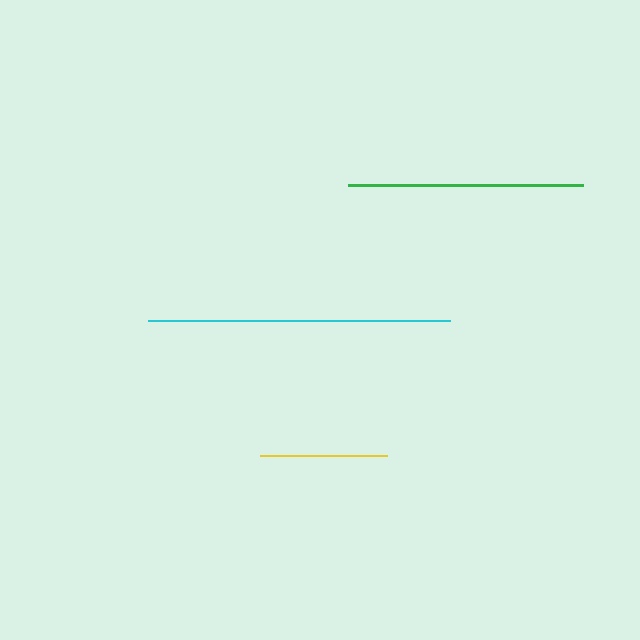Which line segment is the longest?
The cyan line is the longest at approximately 302 pixels.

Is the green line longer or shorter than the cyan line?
The cyan line is longer than the green line.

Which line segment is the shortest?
The yellow line is the shortest at approximately 127 pixels.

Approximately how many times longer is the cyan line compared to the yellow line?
The cyan line is approximately 2.4 times the length of the yellow line.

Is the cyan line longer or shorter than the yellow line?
The cyan line is longer than the yellow line.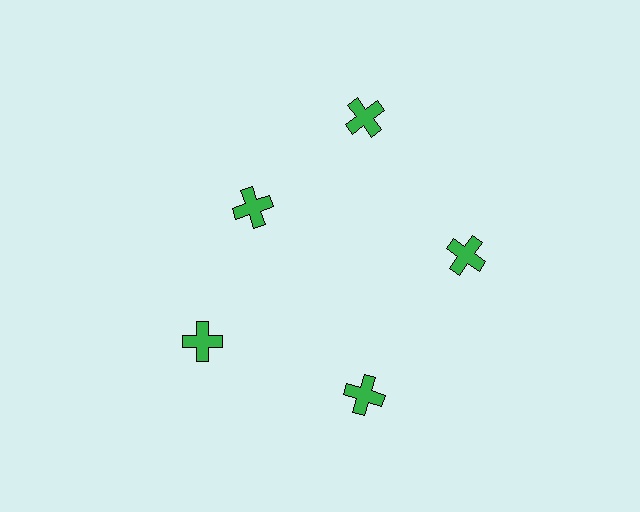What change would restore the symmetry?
The symmetry would be restored by moving it outward, back onto the ring so that all 5 crosses sit at equal angles and equal distance from the center.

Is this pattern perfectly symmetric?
No. The 5 green crosses are arranged in a ring, but one element near the 10 o'clock position is pulled inward toward the center, breaking the 5-fold rotational symmetry.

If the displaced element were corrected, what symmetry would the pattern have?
It would have 5-fold rotational symmetry — the pattern would map onto itself every 72 degrees.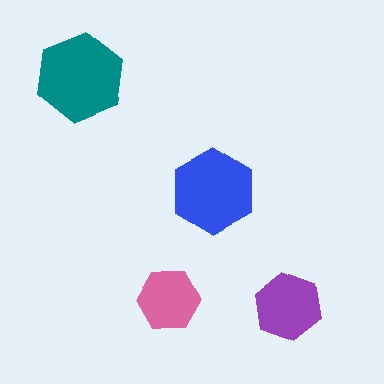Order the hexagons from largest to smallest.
the teal one, the blue one, the purple one, the pink one.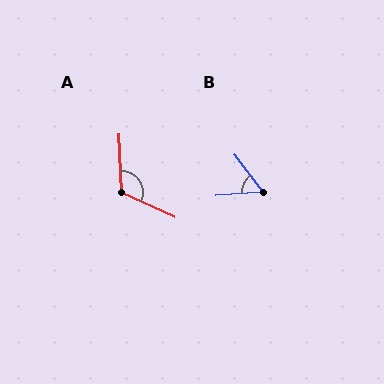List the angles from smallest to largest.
B (57°), A (118°).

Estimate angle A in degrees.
Approximately 118 degrees.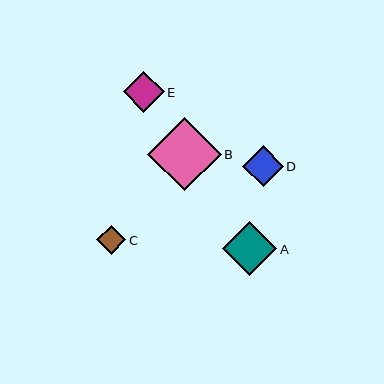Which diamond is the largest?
Diamond B is the largest with a size of approximately 73 pixels.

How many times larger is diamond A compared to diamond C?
Diamond A is approximately 1.9 times the size of diamond C.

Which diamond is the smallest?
Diamond C is the smallest with a size of approximately 29 pixels.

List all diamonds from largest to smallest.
From largest to smallest: B, A, E, D, C.